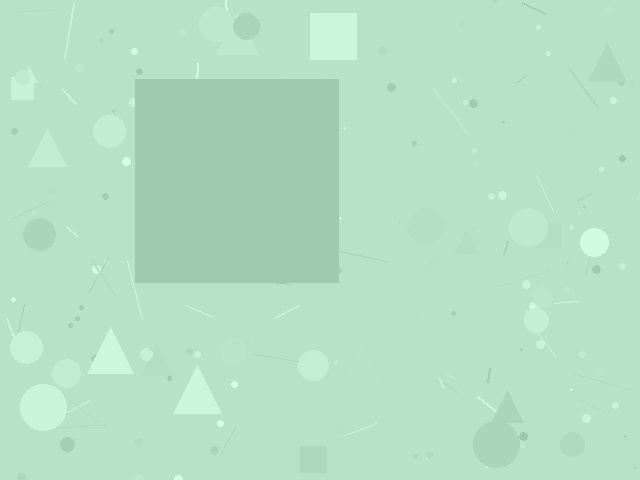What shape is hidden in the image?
A square is hidden in the image.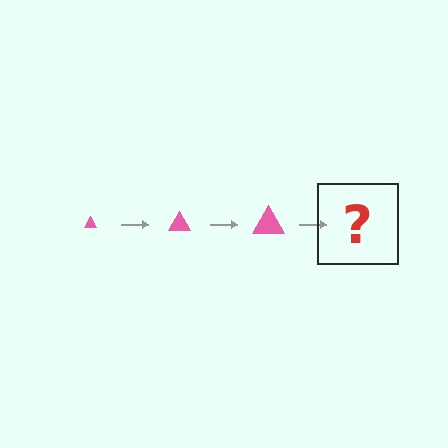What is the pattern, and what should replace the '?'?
The pattern is that the triangle gets progressively larger each step. The '?' should be a pink triangle, larger than the previous one.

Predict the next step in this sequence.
The next step is a pink triangle, larger than the previous one.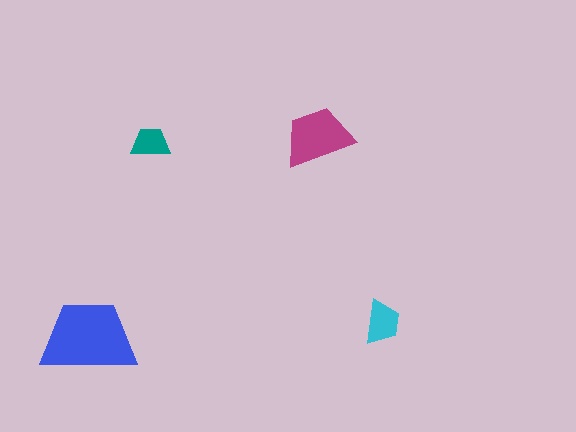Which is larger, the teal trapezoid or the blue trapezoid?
The blue one.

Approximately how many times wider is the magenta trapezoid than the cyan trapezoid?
About 1.5 times wider.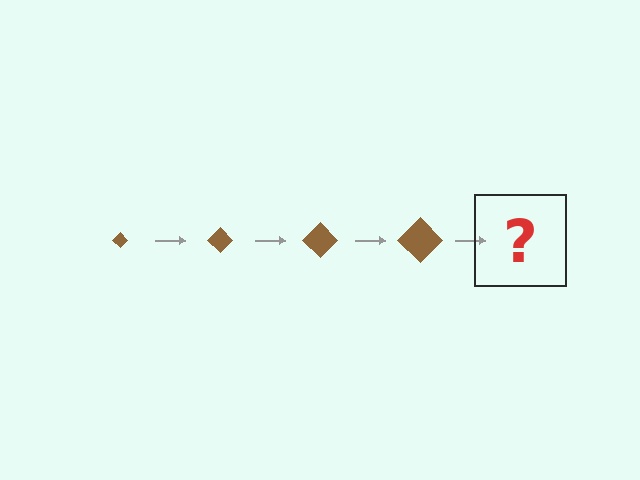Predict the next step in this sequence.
The next step is a brown diamond, larger than the previous one.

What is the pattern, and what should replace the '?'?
The pattern is that the diamond gets progressively larger each step. The '?' should be a brown diamond, larger than the previous one.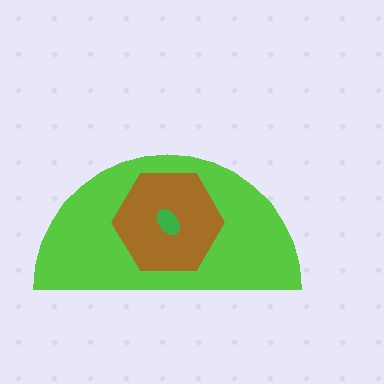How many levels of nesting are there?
3.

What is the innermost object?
The green ellipse.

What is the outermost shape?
The lime semicircle.